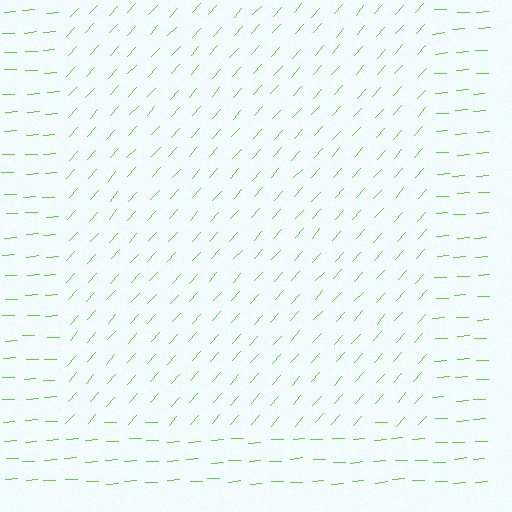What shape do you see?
I see a rectangle.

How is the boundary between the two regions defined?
The boundary is defined purely by a change in line orientation (approximately 45 degrees difference). All lines are the same color and thickness.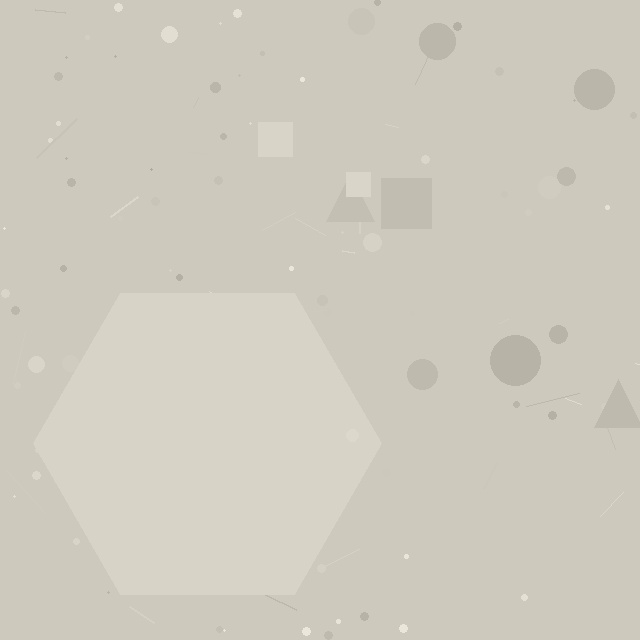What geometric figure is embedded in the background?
A hexagon is embedded in the background.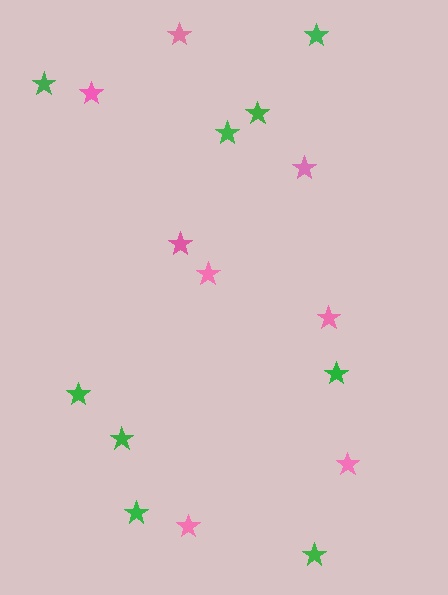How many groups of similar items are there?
There are 2 groups: one group of green stars (9) and one group of pink stars (8).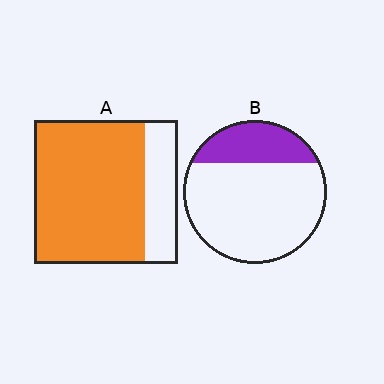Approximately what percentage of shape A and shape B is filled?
A is approximately 75% and B is approximately 25%.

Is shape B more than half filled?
No.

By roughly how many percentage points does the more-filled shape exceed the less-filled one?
By roughly 50 percentage points (A over B).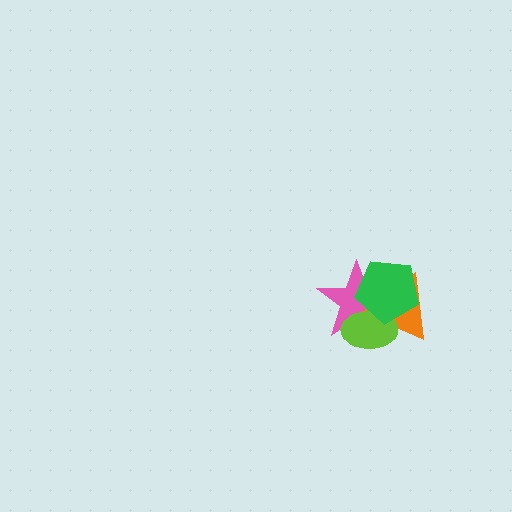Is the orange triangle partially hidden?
Yes, it is partially covered by another shape.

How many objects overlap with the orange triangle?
3 objects overlap with the orange triangle.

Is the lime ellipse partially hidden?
Yes, it is partially covered by another shape.